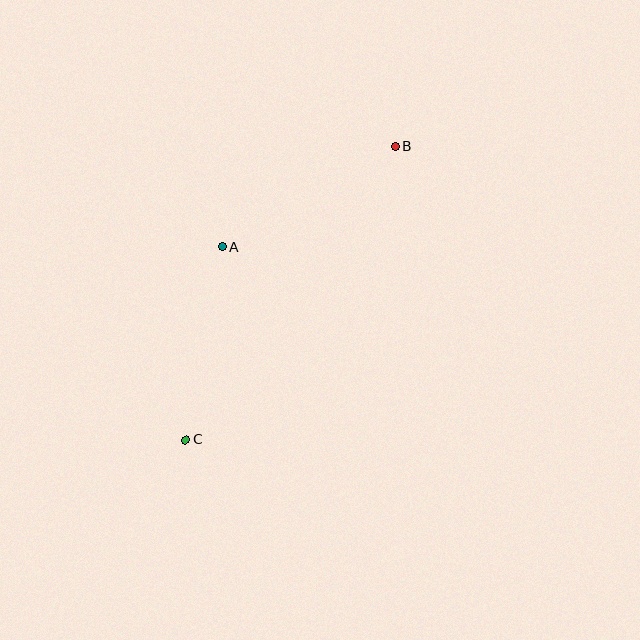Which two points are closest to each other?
Points A and C are closest to each other.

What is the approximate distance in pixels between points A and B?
The distance between A and B is approximately 200 pixels.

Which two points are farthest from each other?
Points B and C are farthest from each other.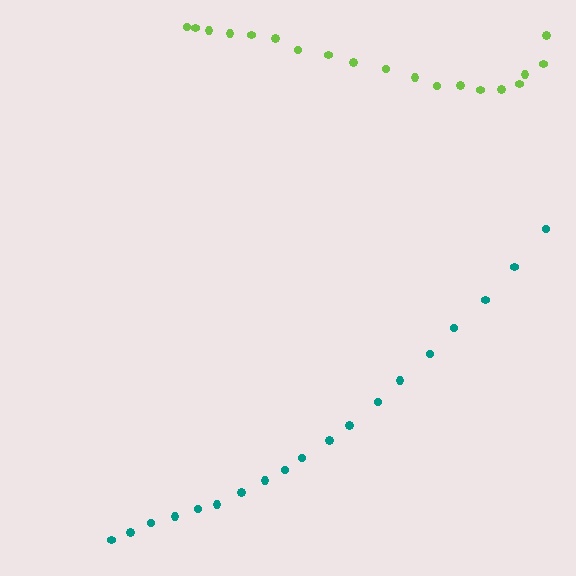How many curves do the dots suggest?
There are 2 distinct paths.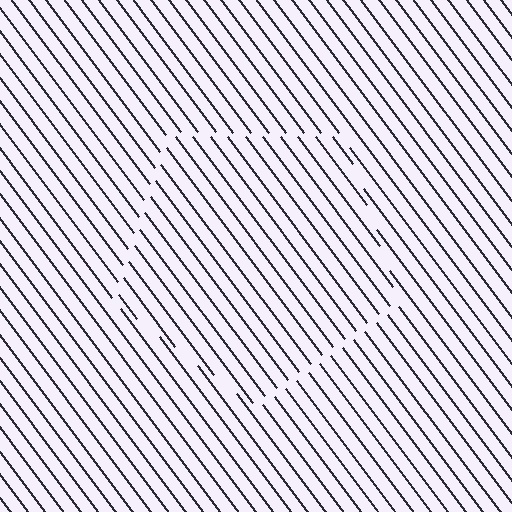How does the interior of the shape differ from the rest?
The interior of the shape contains the same grating, shifted by half a period — the contour is defined by the phase discontinuity where line-ends from the inner and outer gratings abut.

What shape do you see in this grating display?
An illusory pentagon. The interior of the shape contains the same grating, shifted by half a period — the contour is defined by the phase discontinuity where line-ends from the inner and outer gratings abut.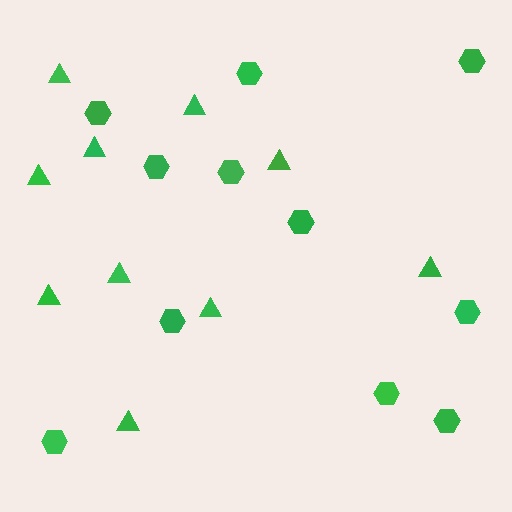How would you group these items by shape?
There are 2 groups: one group of triangles (10) and one group of hexagons (11).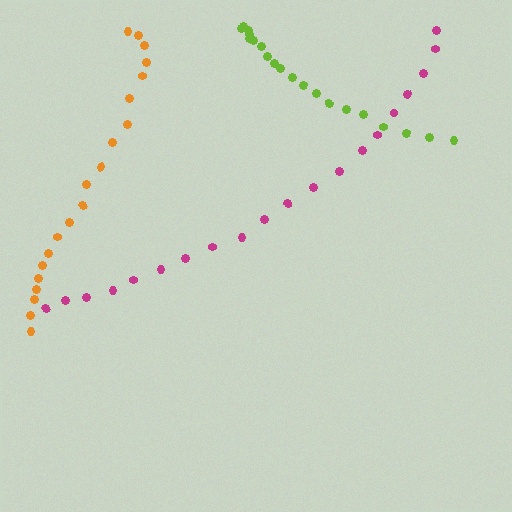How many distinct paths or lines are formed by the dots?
There are 3 distinct paths.